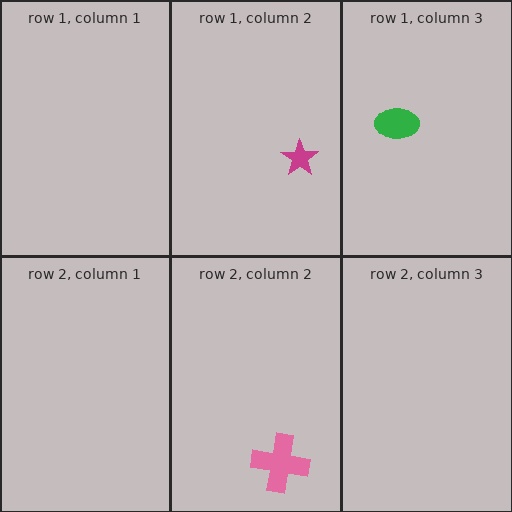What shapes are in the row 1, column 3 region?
The green ellipse.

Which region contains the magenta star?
The row 1, column 2 region.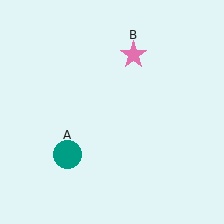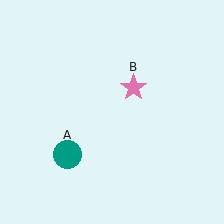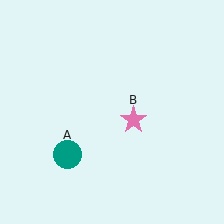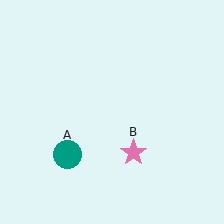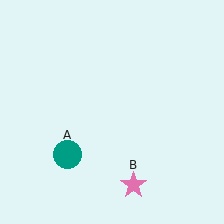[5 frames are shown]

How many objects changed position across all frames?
1 object changed position: pink star (object B).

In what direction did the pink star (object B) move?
The pink star (object B) moved down.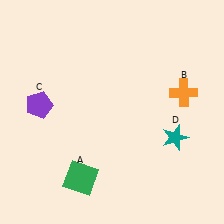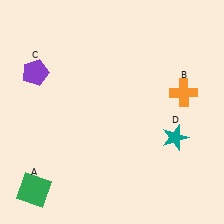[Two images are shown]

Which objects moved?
The objects that moved are: the green square (A), the purple pentagon (C).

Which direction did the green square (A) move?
The green square (A) moved left.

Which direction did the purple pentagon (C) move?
The purple pentagon (C) moved up.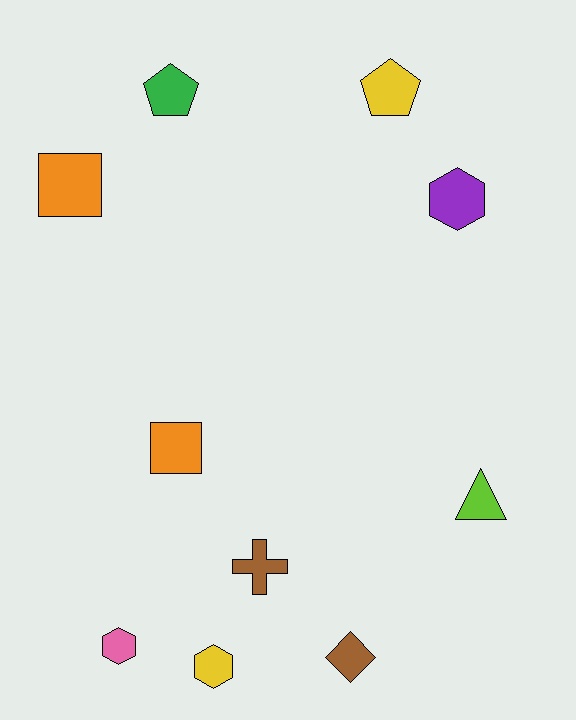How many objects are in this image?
There are 10 objects.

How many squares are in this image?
There are 2 squares.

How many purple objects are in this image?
There is 1 purple object.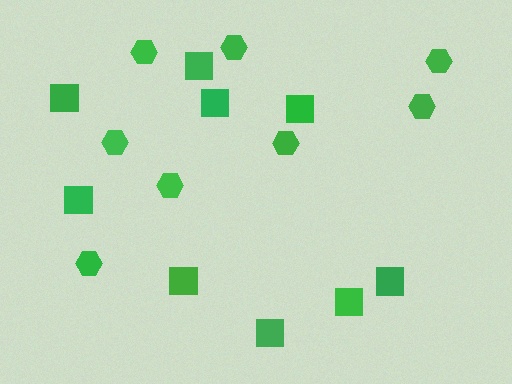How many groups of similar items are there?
There are 2 groups: one group of squares (9) and one group of hexagons (8).